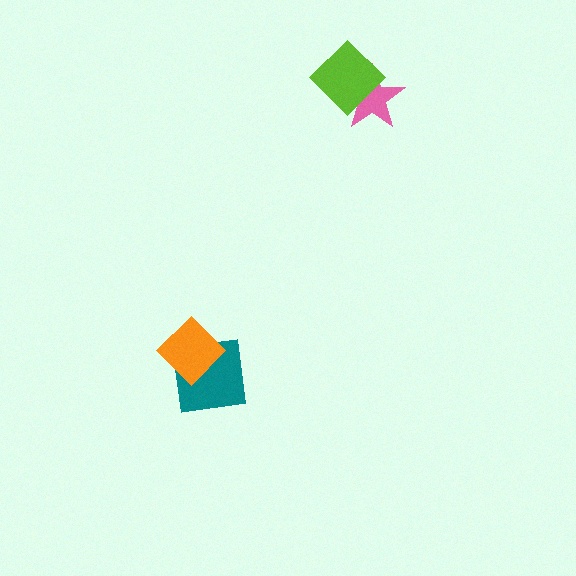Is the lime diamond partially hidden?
No, no other shape covers it.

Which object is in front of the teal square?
The orange diamond is in front of the teal square.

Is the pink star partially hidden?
Yes, it is partially covered by another shape.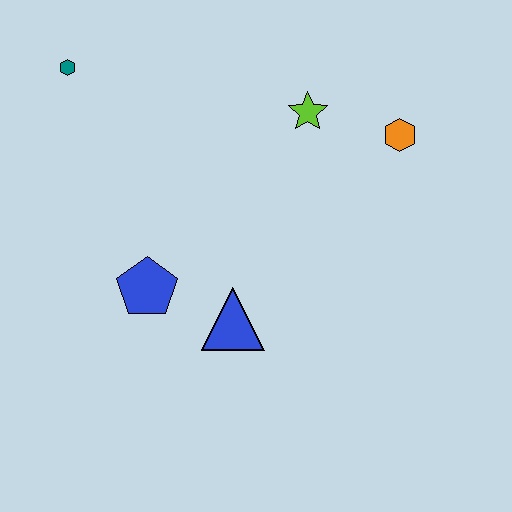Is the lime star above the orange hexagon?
Yes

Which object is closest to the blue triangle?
The blue pentagon is closest to the blue triangle.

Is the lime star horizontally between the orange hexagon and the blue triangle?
Yes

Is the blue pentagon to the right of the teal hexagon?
Yes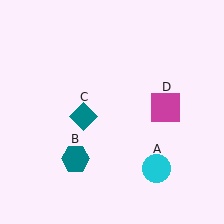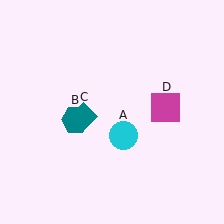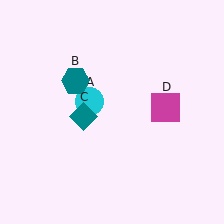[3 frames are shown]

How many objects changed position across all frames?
2 objects changed position: cyan circle (object A), teal hexagon (object B).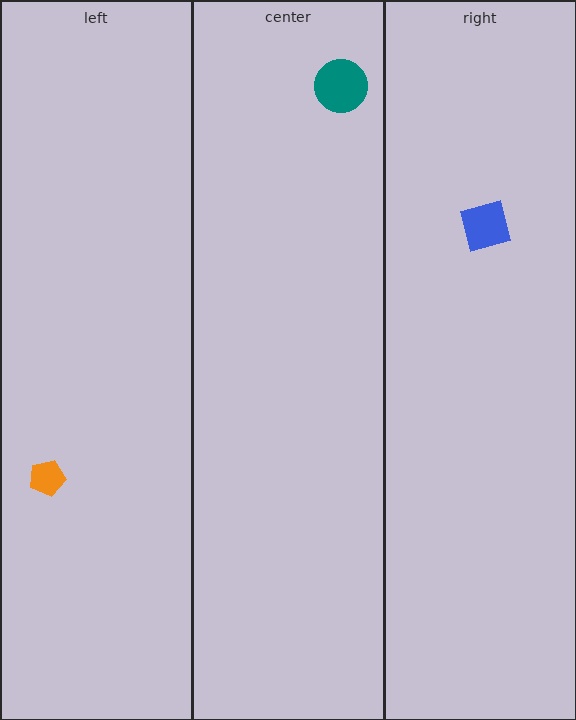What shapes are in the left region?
The orange pentagon.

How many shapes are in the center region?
1.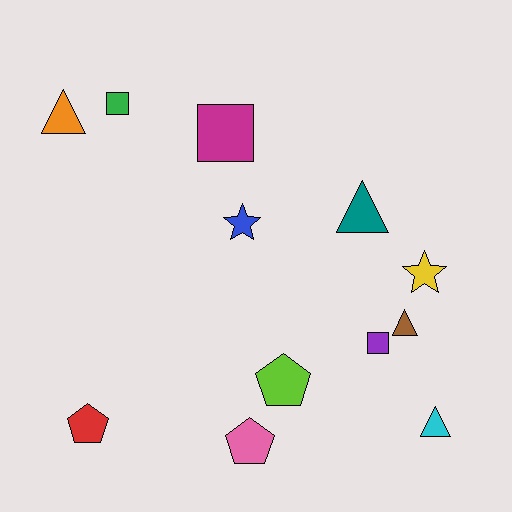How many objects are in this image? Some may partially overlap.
There are 12 objects.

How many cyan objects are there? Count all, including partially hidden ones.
There is 1 cyan object.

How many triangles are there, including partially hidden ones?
There are 4 triangles.